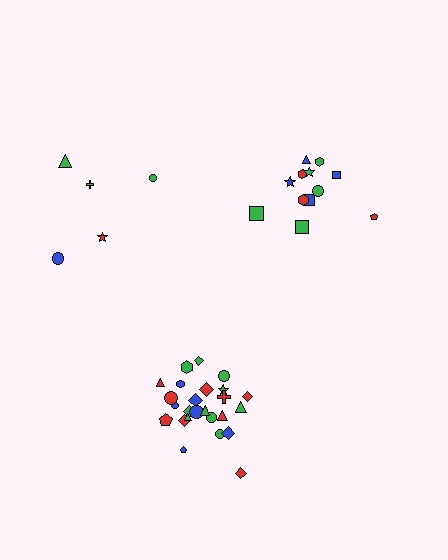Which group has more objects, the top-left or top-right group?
The top-right group.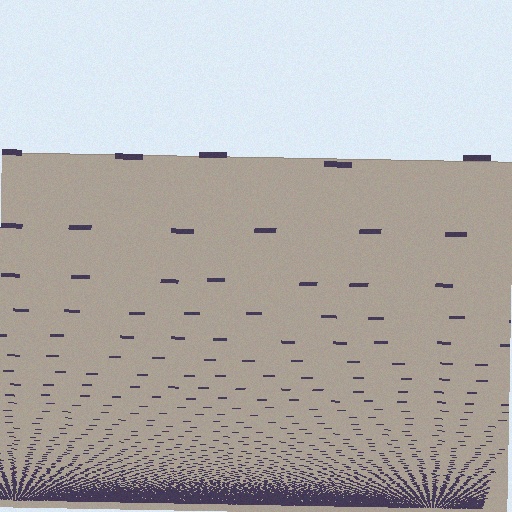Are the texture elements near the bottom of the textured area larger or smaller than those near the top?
Smaller. The gradient is inverted — elements near the bottom are smaller and denser.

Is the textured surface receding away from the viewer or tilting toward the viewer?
The surface appears to tilt toward the viewer. Texture elements get larger and sparser toward the top.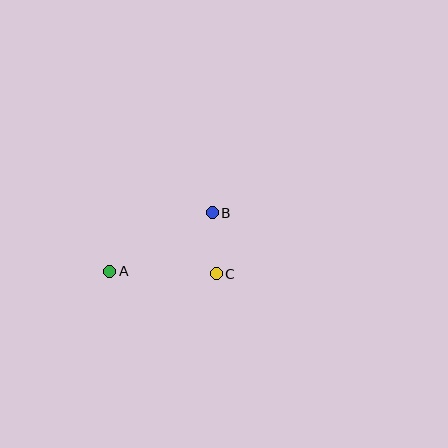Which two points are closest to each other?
Points B and C are closest to each other.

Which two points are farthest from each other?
Points A and B are farthest from each other.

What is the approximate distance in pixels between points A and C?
The distance between A and C is approximately 107 pixels.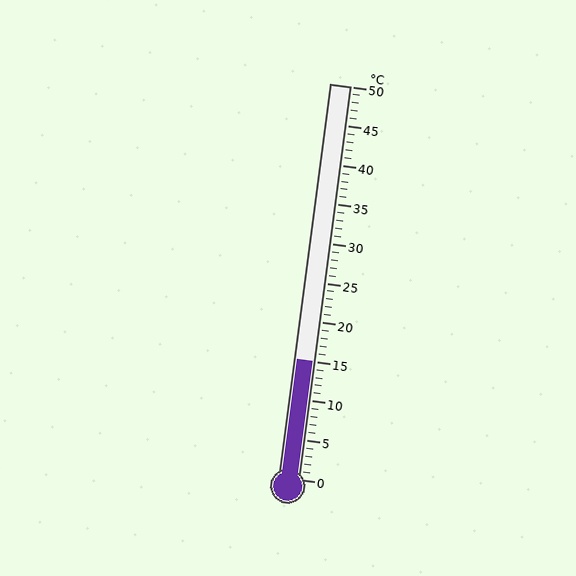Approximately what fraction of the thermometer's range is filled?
The thermometer is filled to approximately 30% of its range.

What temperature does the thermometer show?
The thermometer shows approximately 15°C.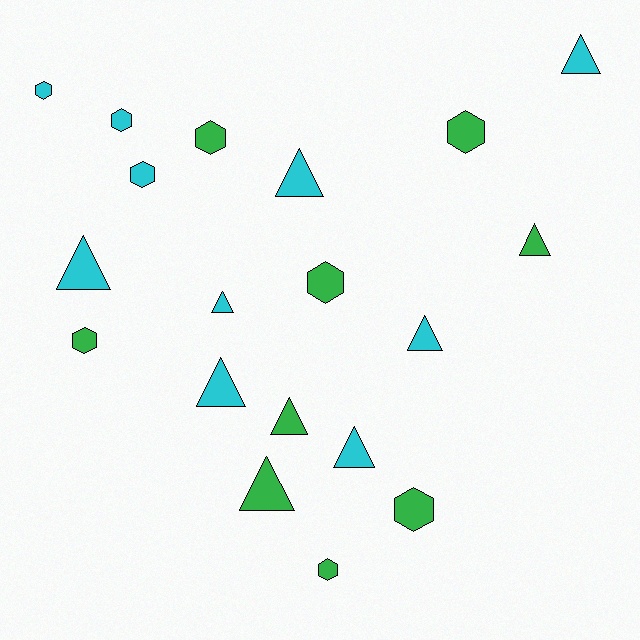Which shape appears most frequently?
Triangle, with 10 objects.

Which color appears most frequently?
Cyan, with 10 objects.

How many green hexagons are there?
There are 6 green hexagons.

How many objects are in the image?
There are 19 objects.